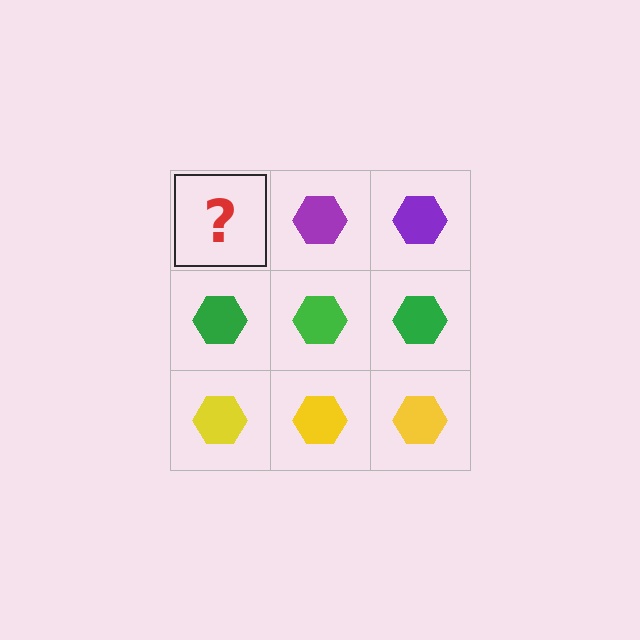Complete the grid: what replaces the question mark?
The question mark should be replaced with a purple hexagon.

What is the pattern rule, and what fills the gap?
The rule is that each row has a consistent color. The gap should be filled with a purple hexagon.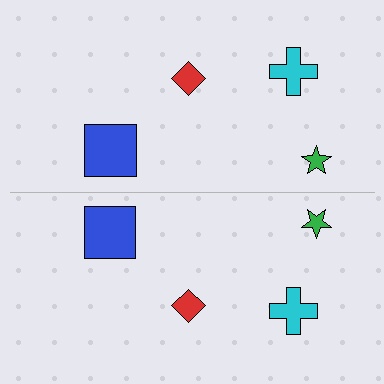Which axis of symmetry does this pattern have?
The pattern has a horizontal axis of symmetry running through the center of the image.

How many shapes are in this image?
There are 8 shapes in this image.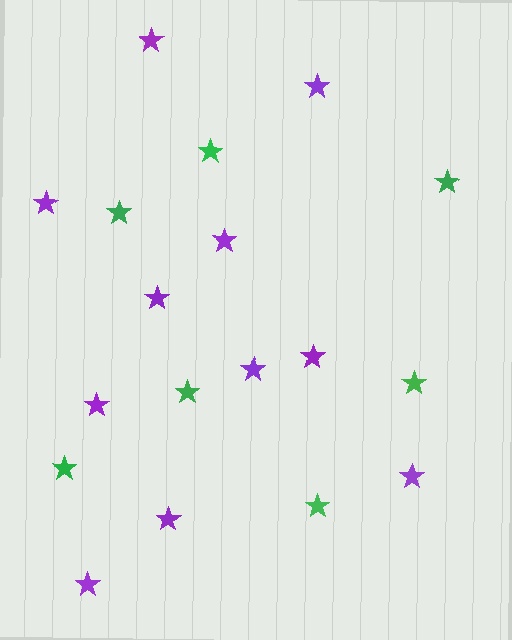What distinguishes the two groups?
There are 2 groups: one group of green stars (7) and one group of purple stars (11).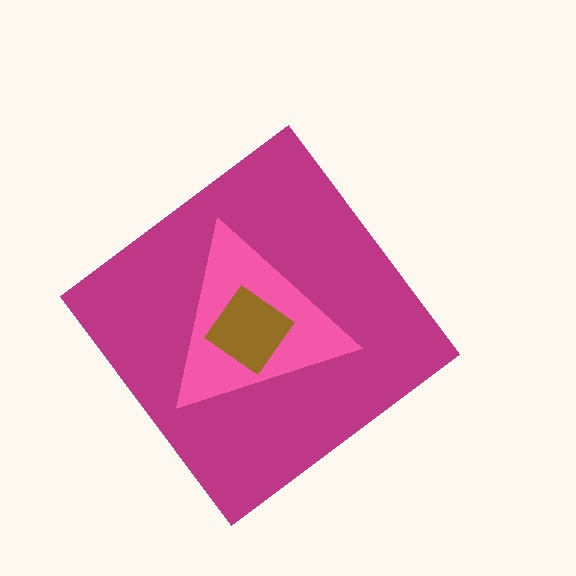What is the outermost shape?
The magenta diamond.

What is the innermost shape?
The brown diamond.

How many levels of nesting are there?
3.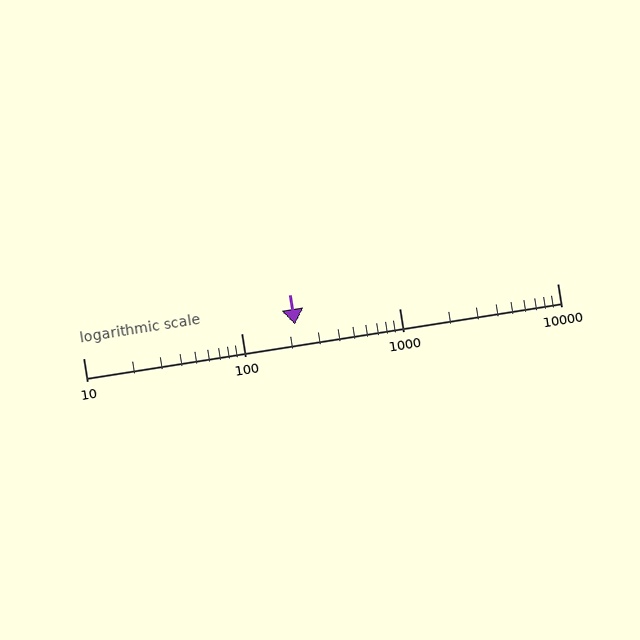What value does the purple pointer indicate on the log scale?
The pointer indicates approximately 220.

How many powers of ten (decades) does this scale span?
The scale spans 3 decades, from 10 to 10000.